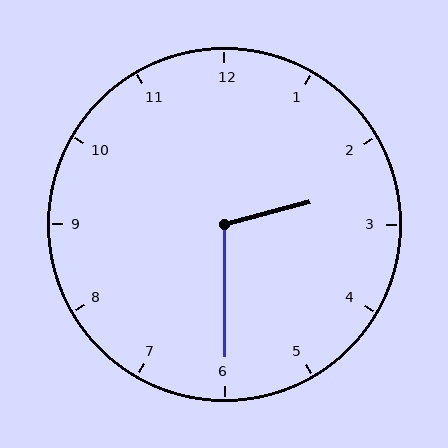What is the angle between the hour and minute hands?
Approximately 105 degrees.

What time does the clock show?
2:30.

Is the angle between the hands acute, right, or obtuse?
It is obtuse.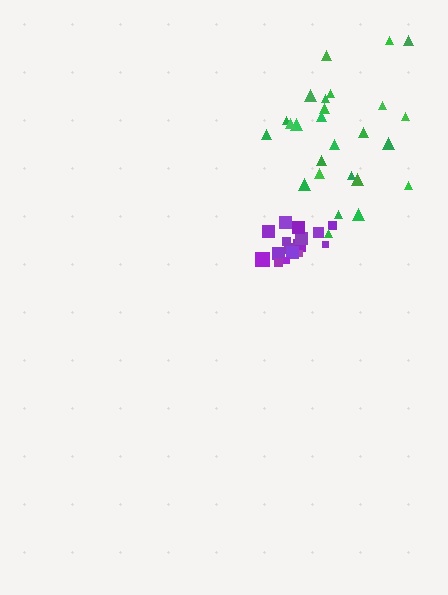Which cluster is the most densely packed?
Purple.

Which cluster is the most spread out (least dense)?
Green.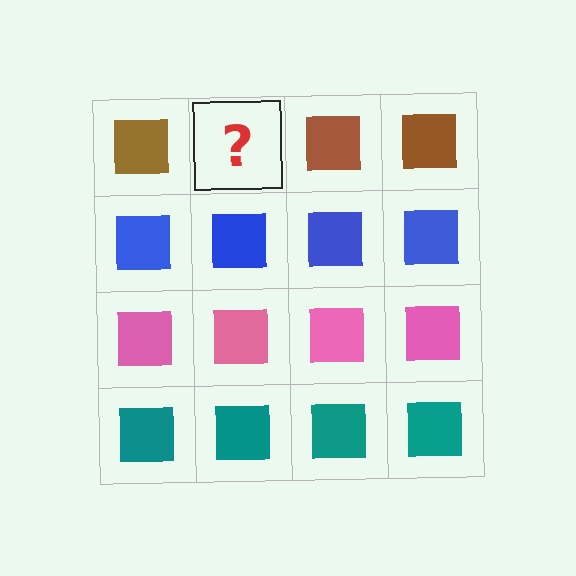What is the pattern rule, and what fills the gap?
The rule is that each row has a consistent color. The gap should be filled with a brown square.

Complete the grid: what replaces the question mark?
The question mark should be replaced with a brown square.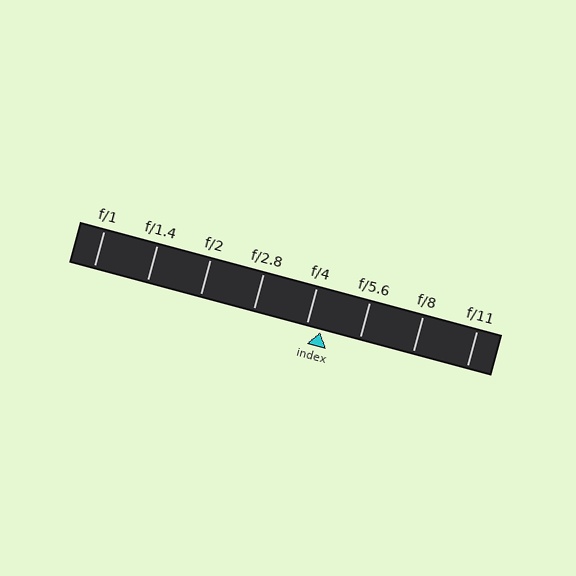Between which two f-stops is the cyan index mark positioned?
The index mark is between f/4 and f/5.6.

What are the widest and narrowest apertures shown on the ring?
The widest aperture shown is f/1 and the narrowest is f/11.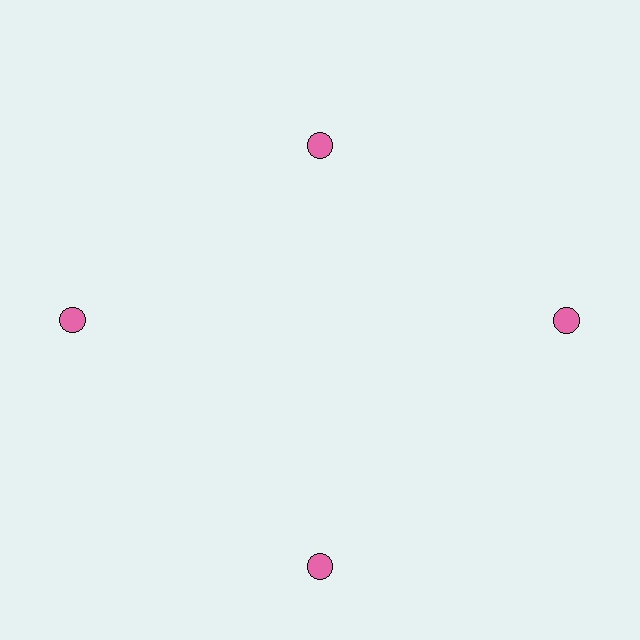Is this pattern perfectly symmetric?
No. The 4 pink circles are arranged in a ring, but one element near the 12 o'clock position is pulled inward toward the center, breaking the 4-fold rotational symmetry.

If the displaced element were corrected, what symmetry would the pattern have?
It would have 4-fold rotational symmetry — the pattern would map onto itself every 90 degrees.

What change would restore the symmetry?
The symmetry would be restored by moving it outward, back onto the ring so that all 4 circles sit at equal angles and equal distance from the center.